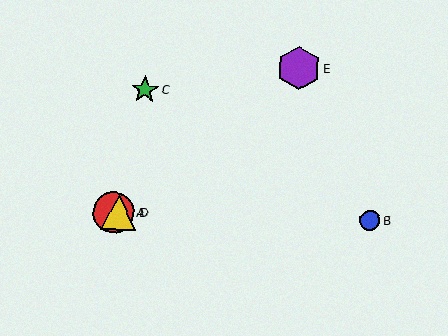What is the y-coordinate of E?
Object E is at y≈68.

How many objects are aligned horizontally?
3 objects (A, B, D) are aligned horizontally.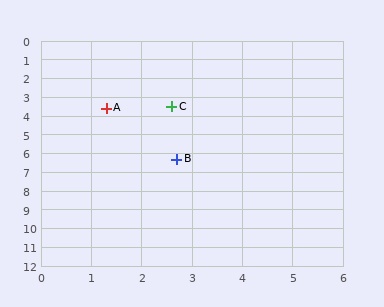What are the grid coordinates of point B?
Point B is at approximately (2.7, 6.3).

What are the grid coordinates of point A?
Point A is at approximately (1.3, 3.6).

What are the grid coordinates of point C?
Point C is at approximately (2.6, 3.5).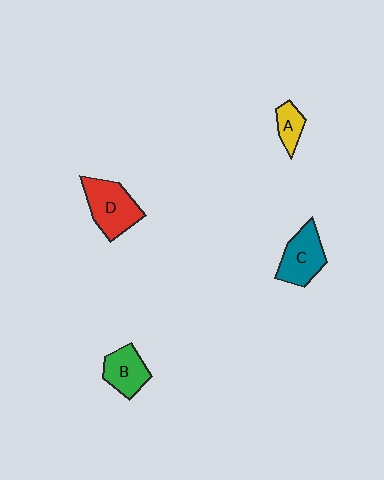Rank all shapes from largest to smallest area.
From largest to smallest: D (red), C (teal), B (green), A (yellow).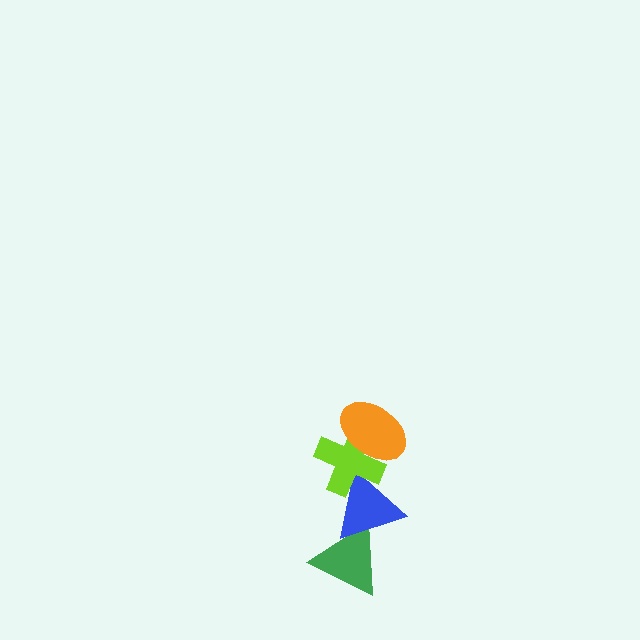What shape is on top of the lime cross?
The orange ellipse is on top of the lime cross.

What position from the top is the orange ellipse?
The orange ellipse is 1st from the top.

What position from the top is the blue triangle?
The blue triangle is 3rd from the top.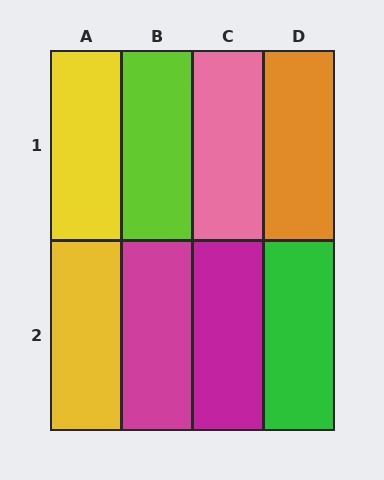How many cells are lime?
1 cell is lime.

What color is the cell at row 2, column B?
Magenta.